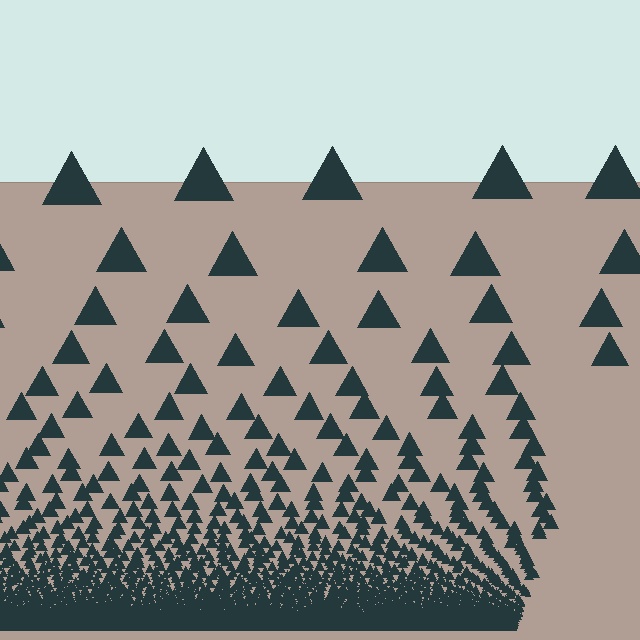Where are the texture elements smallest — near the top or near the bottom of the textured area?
Near the bottom.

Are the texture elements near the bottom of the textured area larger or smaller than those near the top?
Smaller. The gradient is inverted — elements near the bottom are smaller and denser.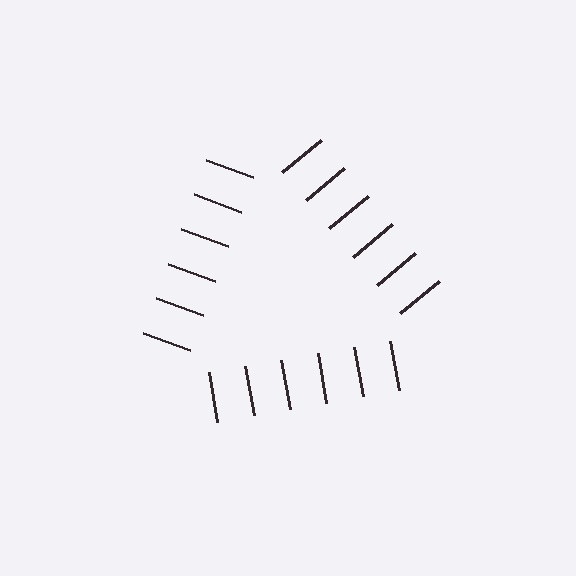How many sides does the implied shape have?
3 sides — the line-ends trace a triangle.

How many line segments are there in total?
18 — 6 along each of the 3 edges.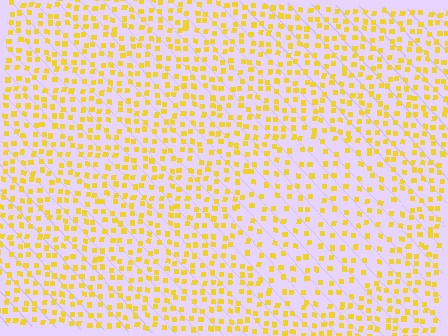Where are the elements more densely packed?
The elements are more densely packed outside the circle boundary.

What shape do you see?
I see a circle.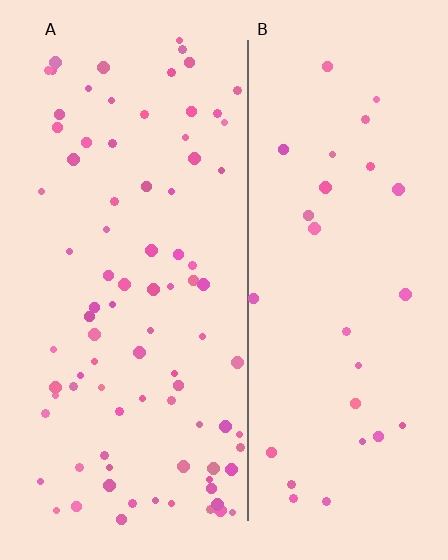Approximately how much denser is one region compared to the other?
Approximately 2.9× — region A over region B.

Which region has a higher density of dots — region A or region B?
A (the left).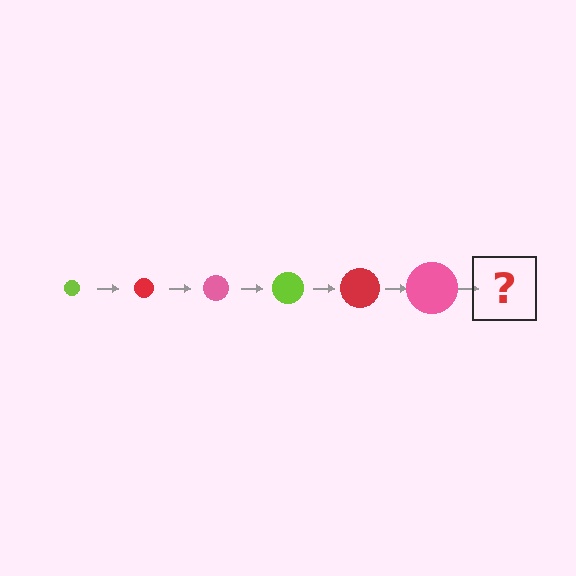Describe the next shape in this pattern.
It should be a lime circle, larger than the previous one.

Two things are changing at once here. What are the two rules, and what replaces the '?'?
The two rules are that the circle grows larger each step and the color cycles through lime, red, and pink. The '?' should be a lime circle, larger than the previous one.